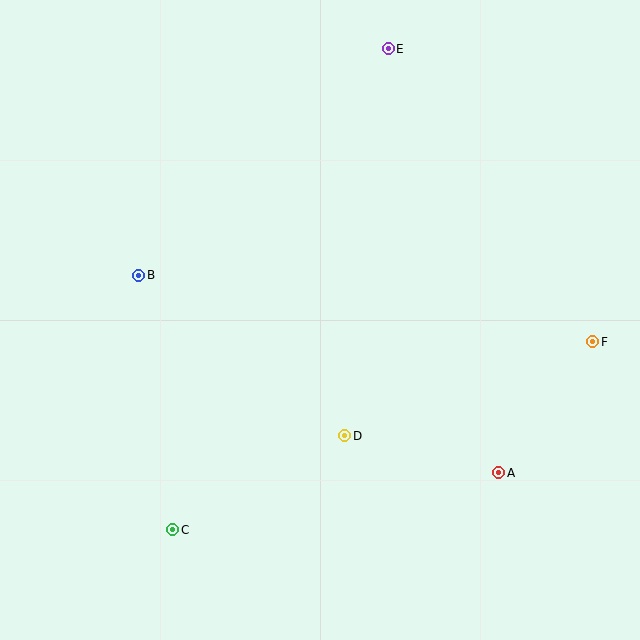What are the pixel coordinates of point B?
Point B is at (139, 275).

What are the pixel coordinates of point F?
Point F is at (593, 342).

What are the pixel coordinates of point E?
Point E is at (388, 49).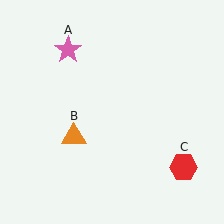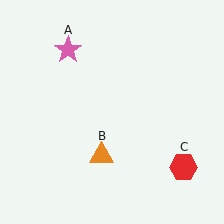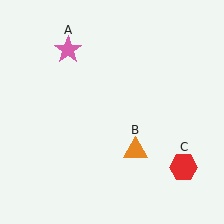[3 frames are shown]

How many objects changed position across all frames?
1 object changed position: orange triangle (object B).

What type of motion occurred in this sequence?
The orange triangle (object B) rotated counterclockwise around the center of the scene.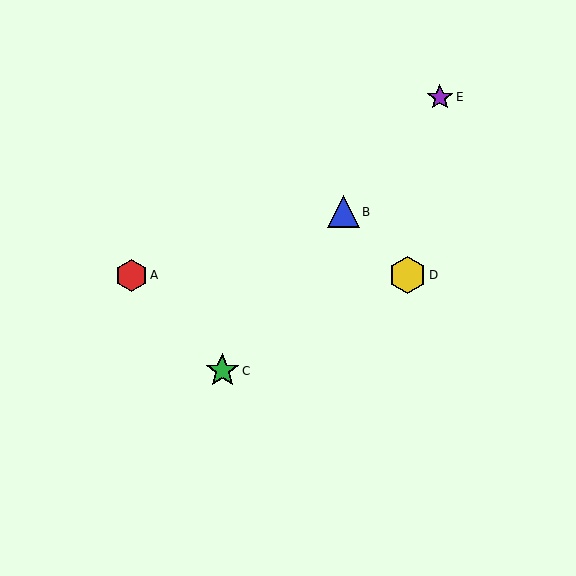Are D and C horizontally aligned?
No, D is at y≈275 and C is at y≈371.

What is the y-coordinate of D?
Object D is at y≈275.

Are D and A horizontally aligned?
Yes, both are at y≈275.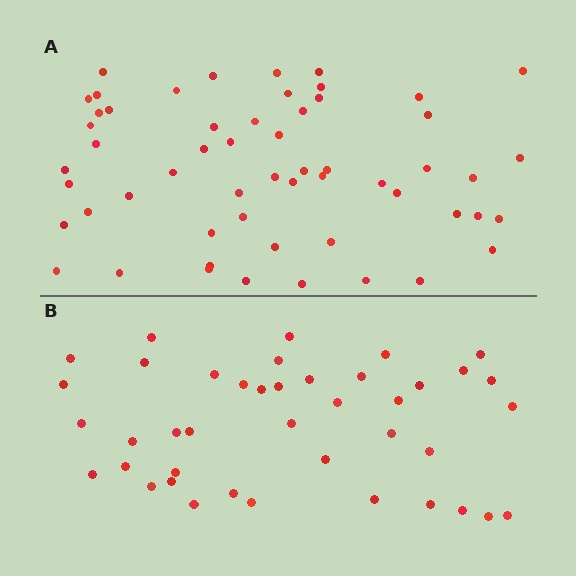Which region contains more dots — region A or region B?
Region A (the top region) has more dots.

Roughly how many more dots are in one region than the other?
Region A has approximately 15 more dots than region B.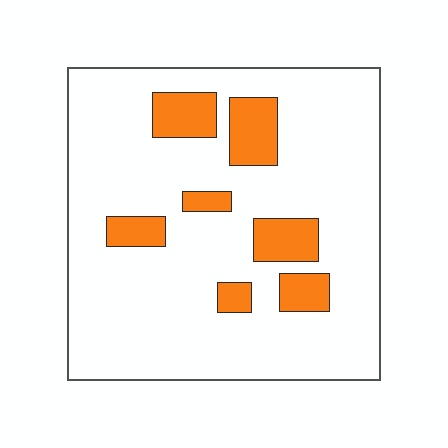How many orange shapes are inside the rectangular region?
7.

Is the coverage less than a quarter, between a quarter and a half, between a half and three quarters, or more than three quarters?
Less than a quarter.